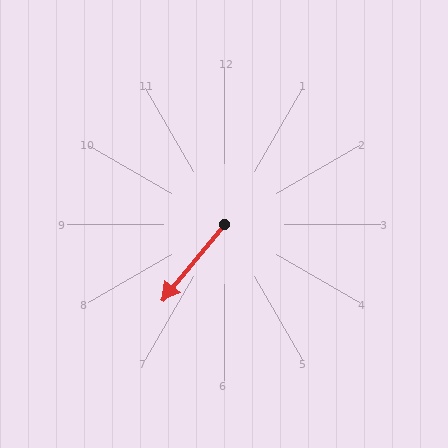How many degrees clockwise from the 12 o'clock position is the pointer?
Approximately 220 degrees.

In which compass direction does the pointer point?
Southwest.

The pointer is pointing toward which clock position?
Roughly 7 o'clock.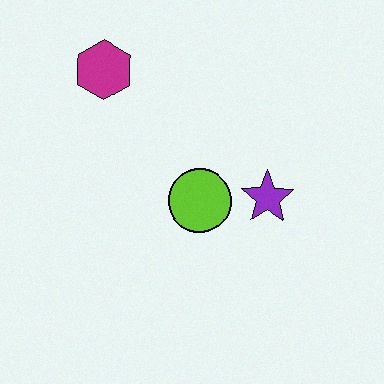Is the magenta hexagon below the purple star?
No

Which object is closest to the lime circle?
The purple star is closest to the lime circle.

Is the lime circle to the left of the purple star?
Yes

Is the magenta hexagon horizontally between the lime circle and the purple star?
No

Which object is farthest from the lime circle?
The magenta hexagon is farthest from the lime circle.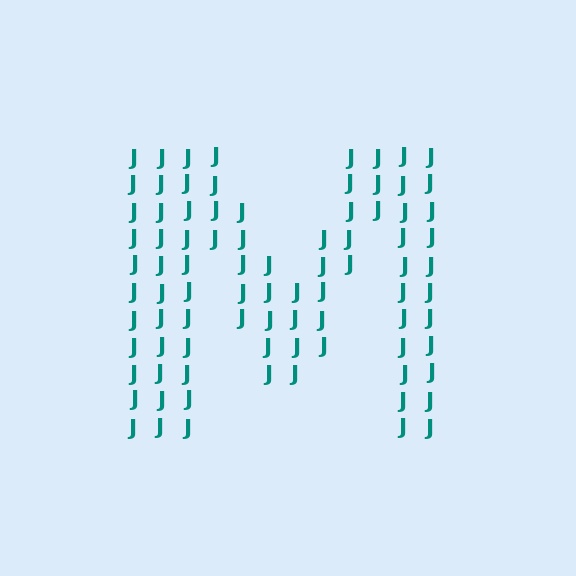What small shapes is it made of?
It is made of small letter J's.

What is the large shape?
The large shape is the letter M.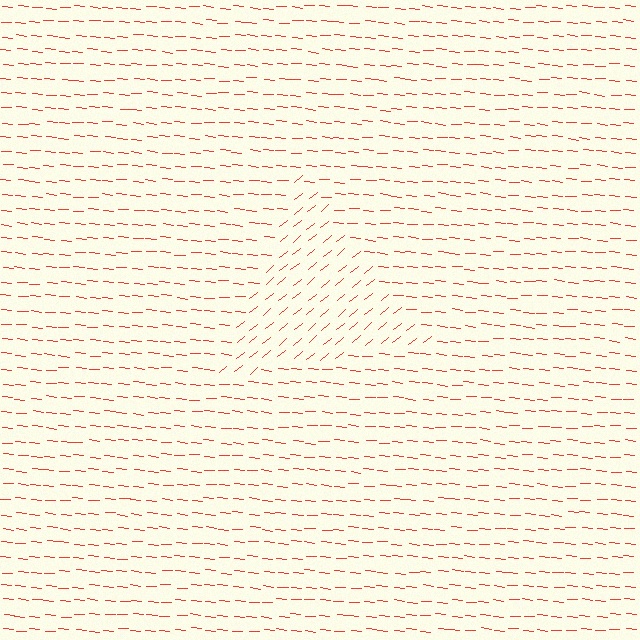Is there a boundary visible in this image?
Yes, there is a texture boundary formed by a change in line orientation.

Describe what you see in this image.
The image is filled with small red line segments. A triangle region in the image has lines oriented differently from the surrounding lines, creating a visible texture boundary.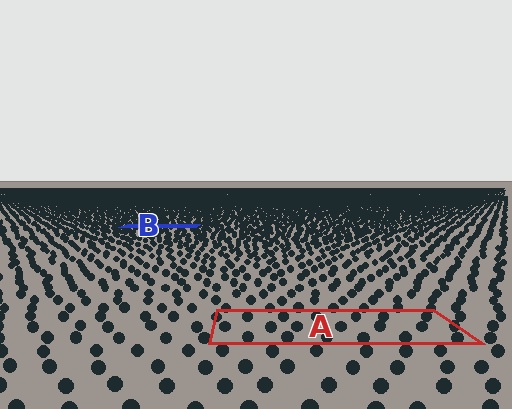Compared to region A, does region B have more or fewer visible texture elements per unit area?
Region B has more texture elements per unit area — they are packed more densely because it is farther away.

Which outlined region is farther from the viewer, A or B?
Region B is farther from the viewer — the texture elements inside it appear smaller and more densely packed.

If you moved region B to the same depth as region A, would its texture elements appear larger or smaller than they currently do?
They would appear larger. At a closer depth, the same texture elements are projected at a bigger on-screen size.